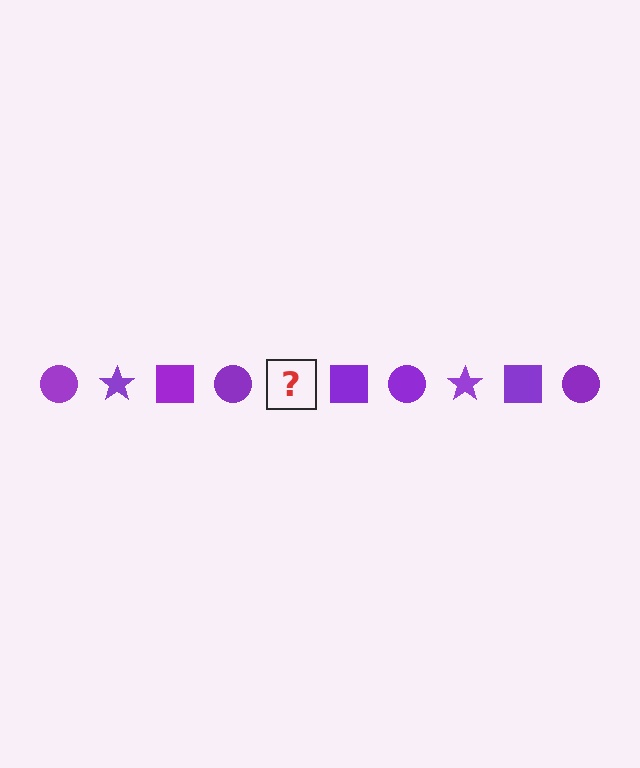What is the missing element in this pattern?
The missing element is a purple star.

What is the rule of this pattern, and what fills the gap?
The rule is that the pattern cycles through circle, star, square shapes in purple. The gap should be filled with a purple star.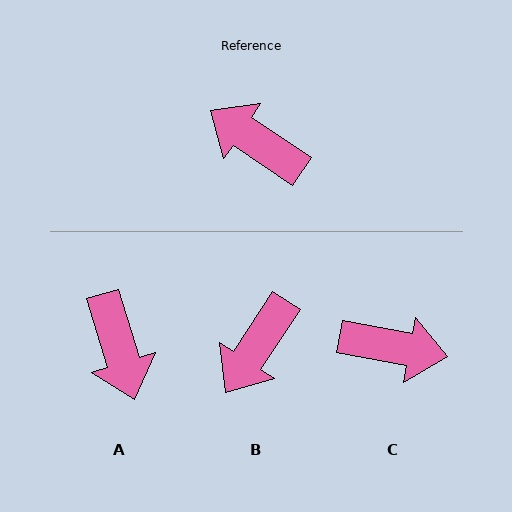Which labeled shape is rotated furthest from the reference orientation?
C, about 157 degrees away.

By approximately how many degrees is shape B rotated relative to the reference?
Approximately 90 degrees counter-clockwise.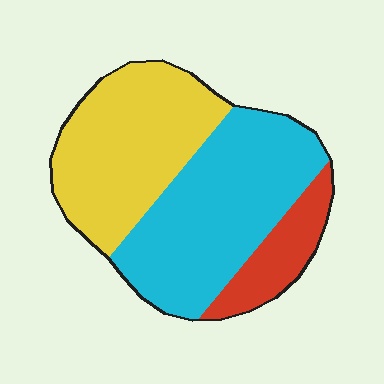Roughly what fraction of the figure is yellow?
Yellow covers around 40% of the figure.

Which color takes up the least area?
Red, at roughly 15%.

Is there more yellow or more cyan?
Cyan.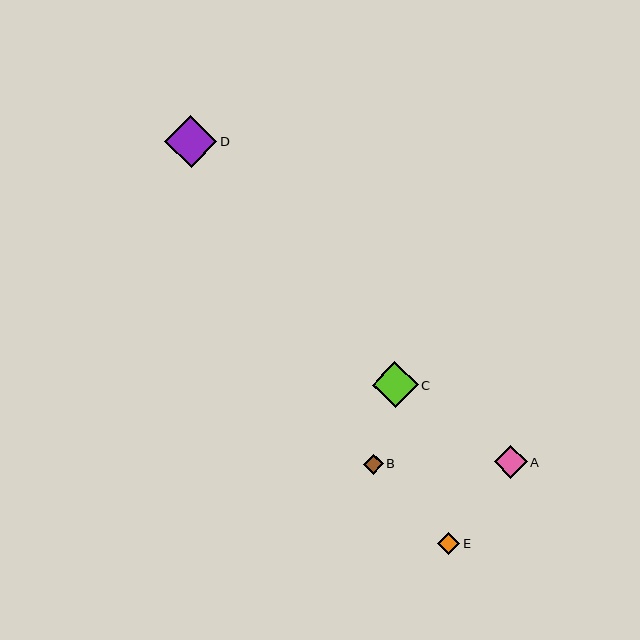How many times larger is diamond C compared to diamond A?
Diamond C is approximately 1.4 times the size of diamond A.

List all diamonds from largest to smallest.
From largest to smallest: D, C, A, E, B.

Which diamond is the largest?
Diamond D is the largest with a size of approximately 52 pixels.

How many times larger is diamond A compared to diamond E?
Diamond A is approximately 1.5 times the size of diamond E.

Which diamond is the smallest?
Diamond B is the smallest with a size of approximately 20 pixels.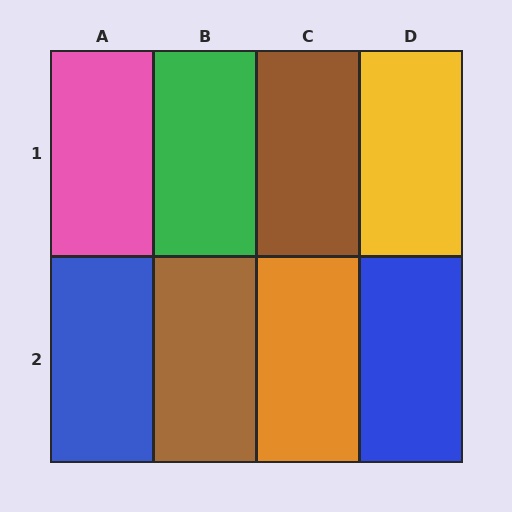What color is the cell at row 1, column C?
Brown.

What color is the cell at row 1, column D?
Yellow.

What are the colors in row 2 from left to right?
Blue, brown, orange, blue.